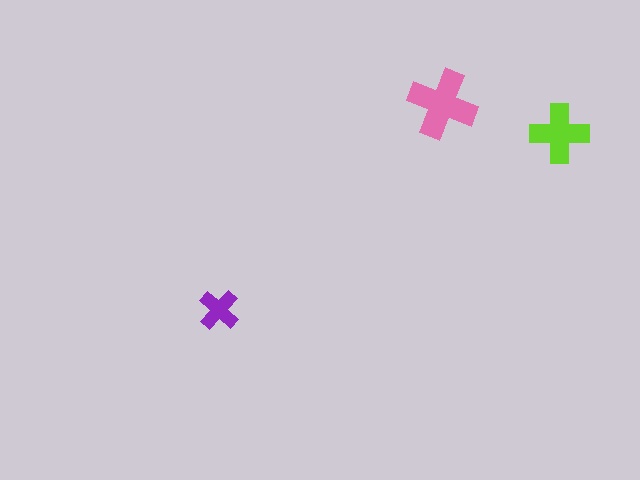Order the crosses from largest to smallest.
the pink one, the lime one, the purple one.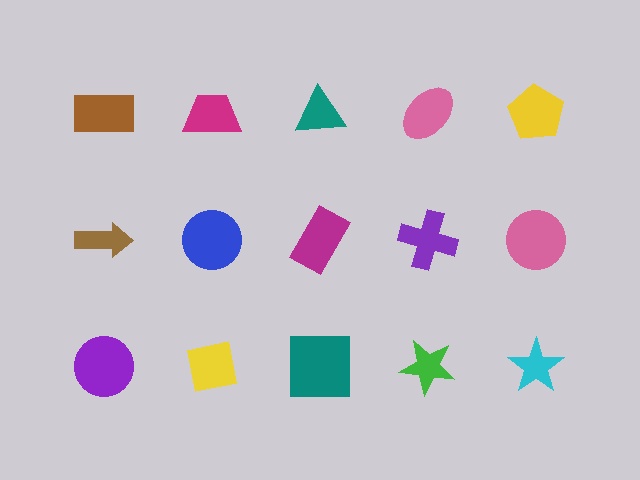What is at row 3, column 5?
A cyan star.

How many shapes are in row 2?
5 shapes.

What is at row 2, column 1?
A brown arrow.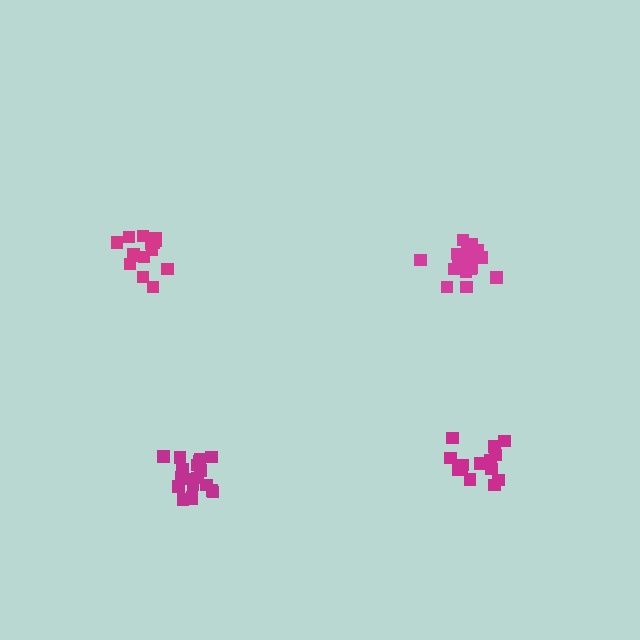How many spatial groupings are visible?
There are 4 spatial groupings.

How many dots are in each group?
Group 1: 14 dots, Group 2: 19 dots, Group 3: 15 dots, Group 4: 20 dots (68 total).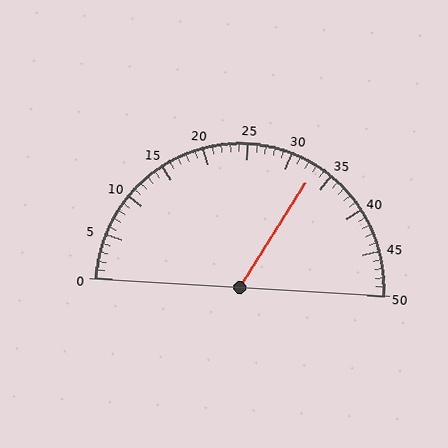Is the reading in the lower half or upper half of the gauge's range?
The reading is in the upper half of the range (0 to 50).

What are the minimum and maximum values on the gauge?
The gauge ranges from 0 to 50.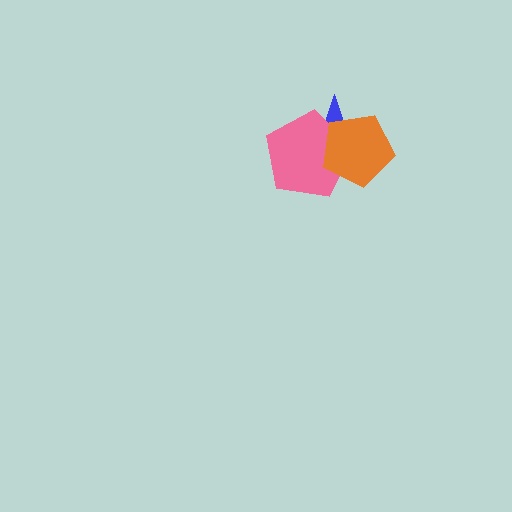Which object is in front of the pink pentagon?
The orange pentagon is in front of the pink pentagon.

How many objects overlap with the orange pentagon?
2 objects overlap with the orange pentagon.